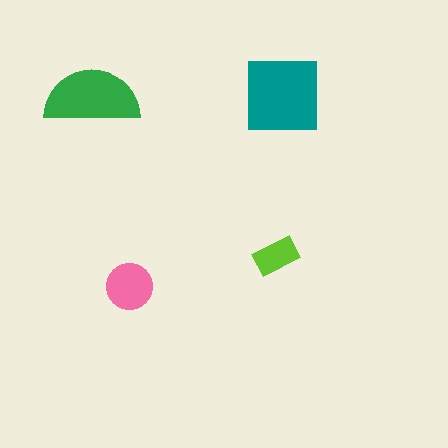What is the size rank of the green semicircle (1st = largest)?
2nd.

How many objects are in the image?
There are 4 objects in the image.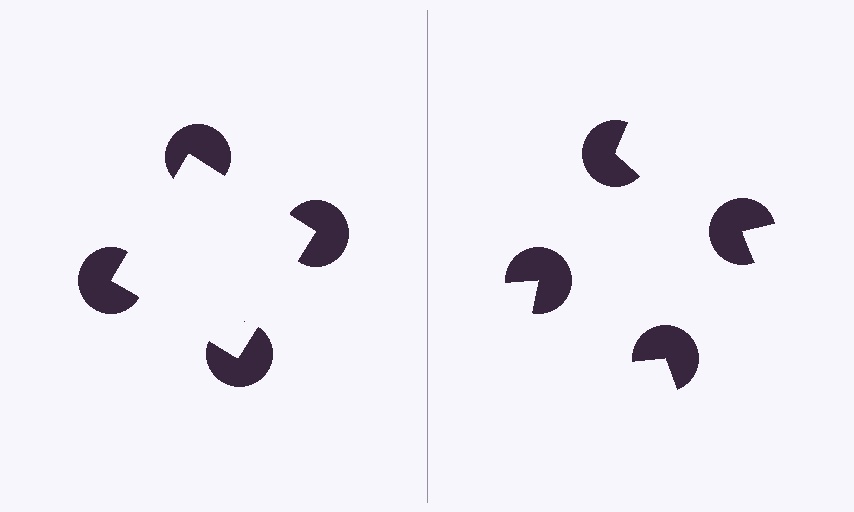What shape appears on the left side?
An illusory square.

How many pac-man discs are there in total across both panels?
8 — 4 on each side.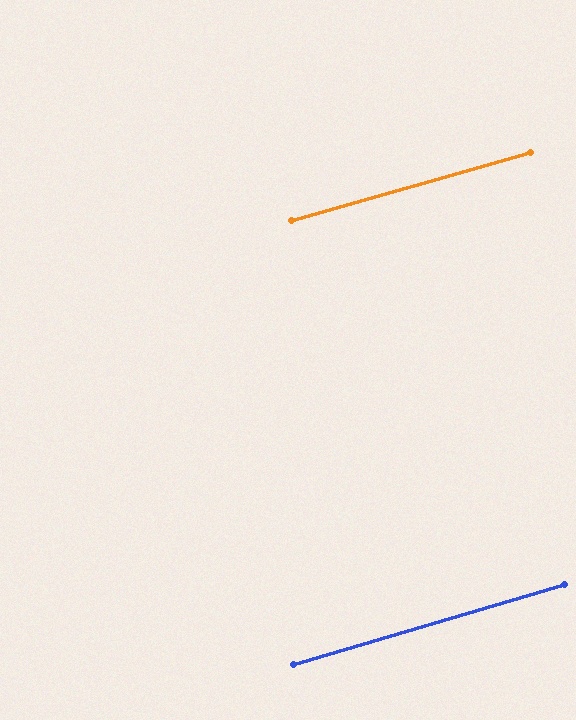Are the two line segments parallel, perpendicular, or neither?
Parallel — their directions differ by only 0.7°.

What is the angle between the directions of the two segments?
Approximately 1 degree.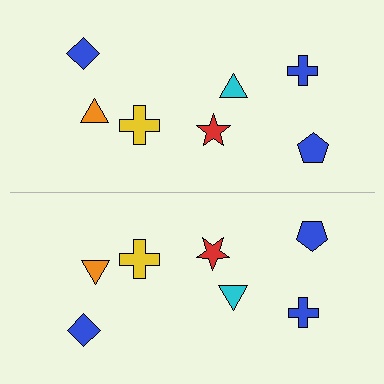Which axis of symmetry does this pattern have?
The pattern has a horizontal axis of symmetry running through the center of the image.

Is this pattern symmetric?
Yes, this pattern has bilateral (reflection) symmetry.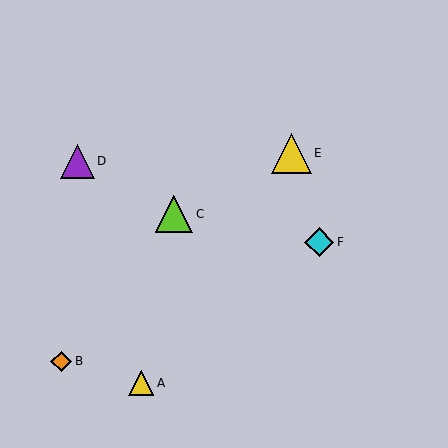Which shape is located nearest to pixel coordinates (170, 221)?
The lime triangle (labeled C) at (174, 214) is nearest to that location.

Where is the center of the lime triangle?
The center of the lime triangle is at (174, 214).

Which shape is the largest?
The yellow triangle (labeled E) is the largest.